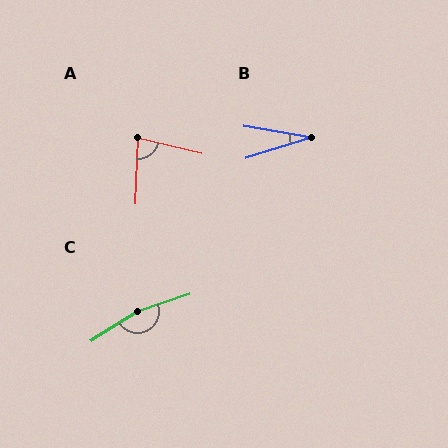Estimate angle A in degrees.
Approximately 78 degrees.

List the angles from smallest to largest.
B (27°), A (78°), C (166°).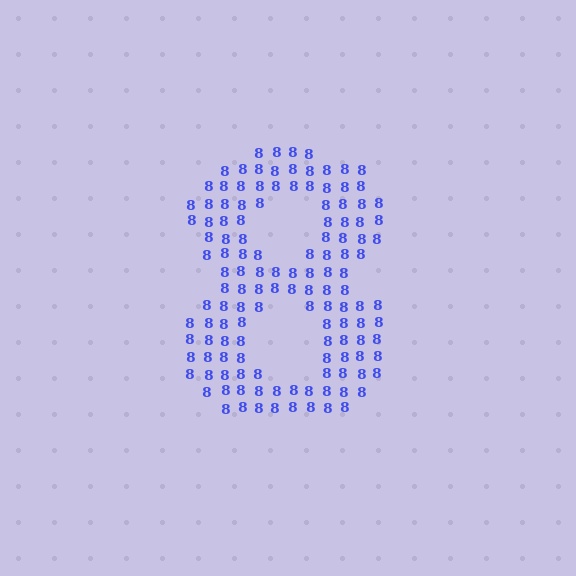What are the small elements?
The small elements are digit 8's.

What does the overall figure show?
The overall figure shows the digit 8.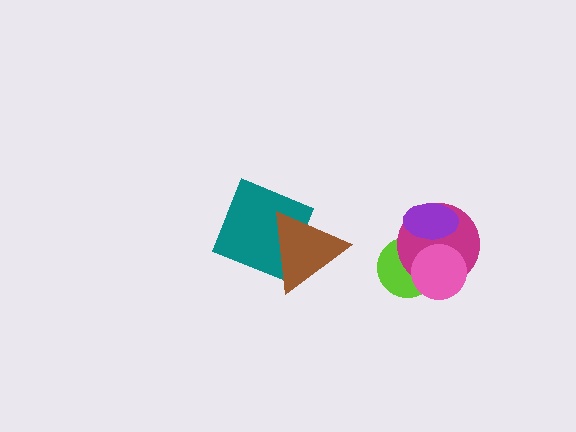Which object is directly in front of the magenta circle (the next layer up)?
The pink circle is directly in front of the magenta circle.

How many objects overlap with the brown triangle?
1 object overlaps with the brown triangle.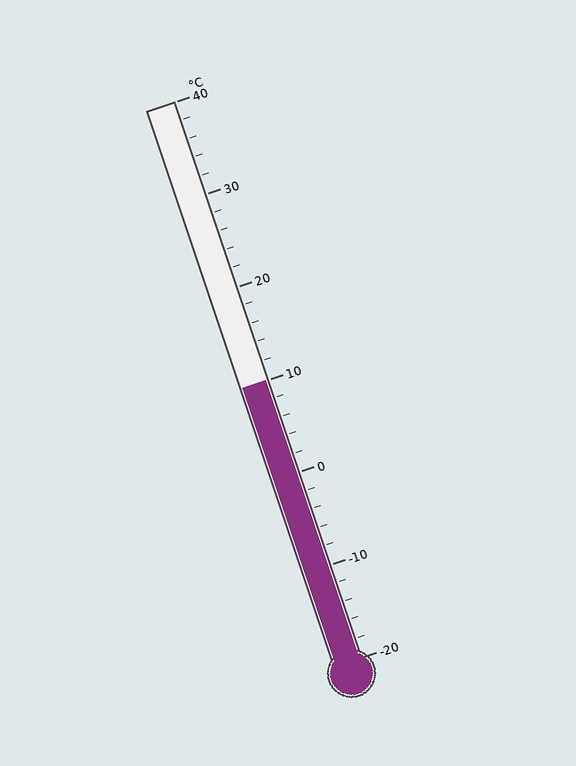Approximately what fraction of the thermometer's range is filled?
The thermometer is filled to approximately 50% of its range.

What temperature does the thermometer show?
The thermometer shows approximately 10°C.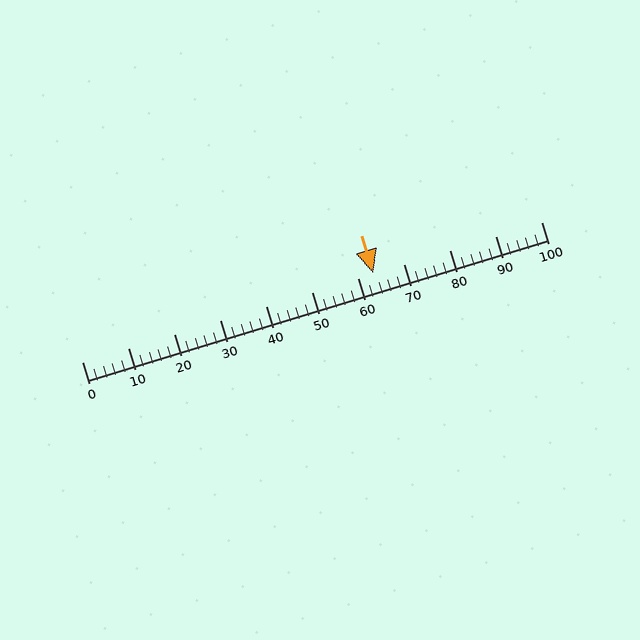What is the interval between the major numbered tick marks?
The major tick marks are spaced 10 units apart.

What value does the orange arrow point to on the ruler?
The orange arrow points to approximately 64.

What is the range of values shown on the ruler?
The ruler shows values from 0 to 100.